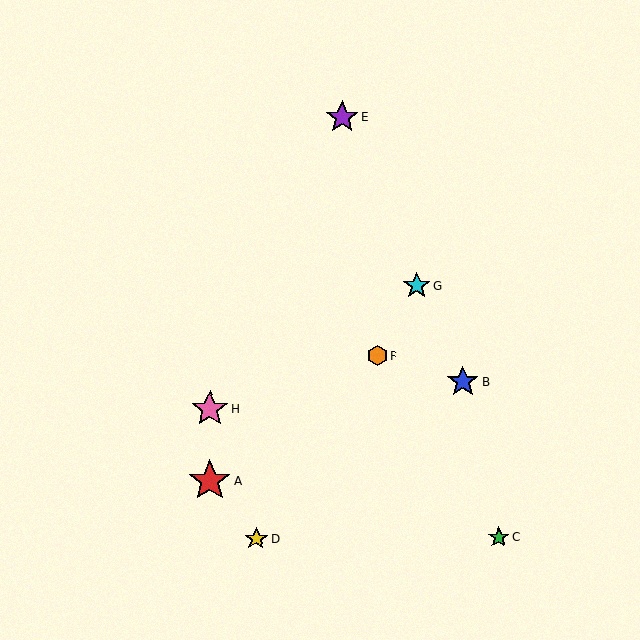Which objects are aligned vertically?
Objects A, H are aligned vertically.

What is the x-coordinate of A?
Object A is at x≈210.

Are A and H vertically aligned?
Yes, both are at x≈210.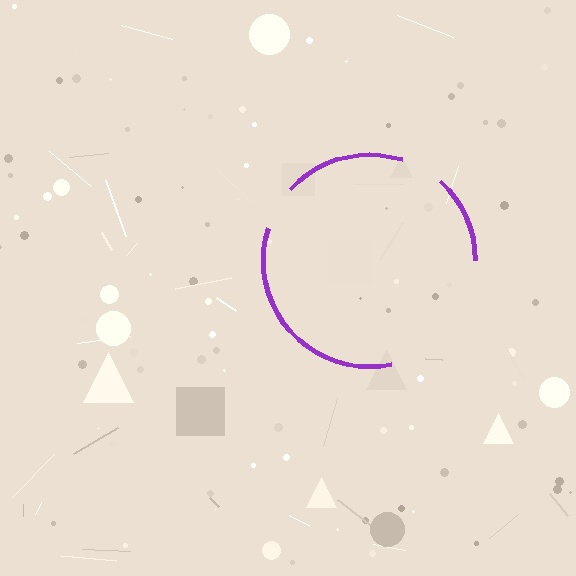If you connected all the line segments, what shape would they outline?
They would outline a circle.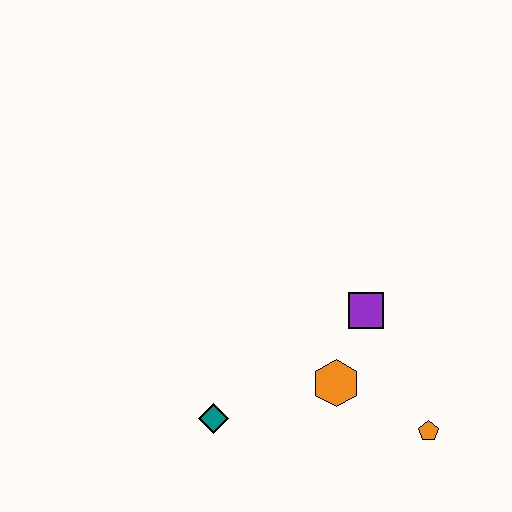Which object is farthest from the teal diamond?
The orange pentagon is farthest from the teal diamond.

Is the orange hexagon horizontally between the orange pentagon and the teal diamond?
Yes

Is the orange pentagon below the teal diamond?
Yes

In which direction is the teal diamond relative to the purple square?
The teal diamond is to the left of the purple square.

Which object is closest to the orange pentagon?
The orange hexagon is closest to the orange pentagon.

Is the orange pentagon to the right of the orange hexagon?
Yes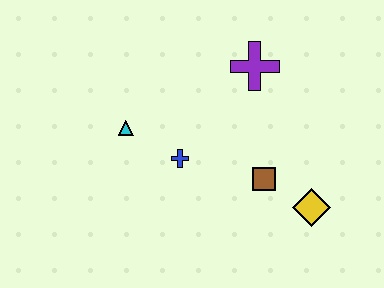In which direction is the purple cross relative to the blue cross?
The purple cross is above the blue cross.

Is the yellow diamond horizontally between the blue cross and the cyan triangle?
No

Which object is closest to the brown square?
The yellow diamond is closest to the brown square.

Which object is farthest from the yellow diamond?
The cyan triangle is farthest from the yellow diamond.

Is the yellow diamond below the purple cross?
Yes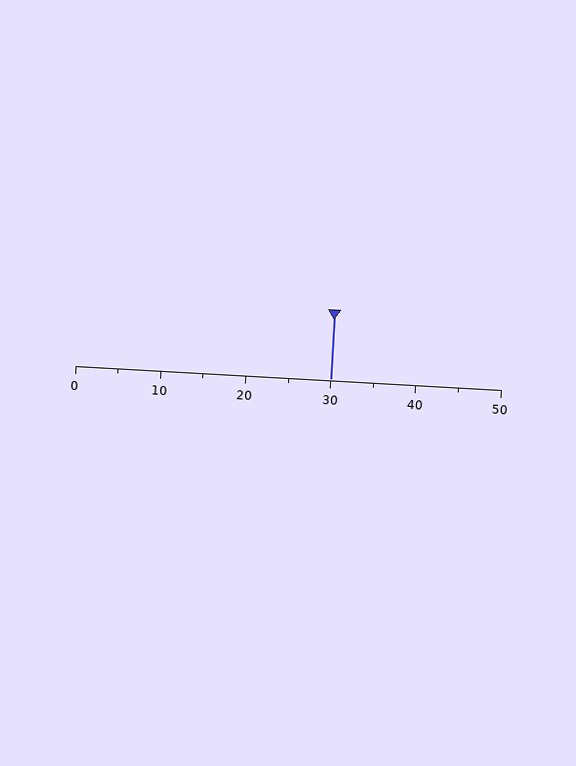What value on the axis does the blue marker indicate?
The marker indicates approximately 30.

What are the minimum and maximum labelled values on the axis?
The axis runs from 0 to 50.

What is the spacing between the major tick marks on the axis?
The major ticks are spaced 10 apart.